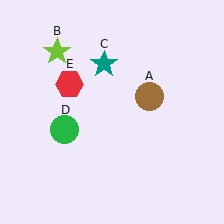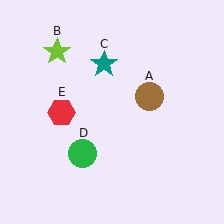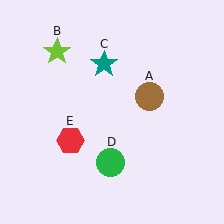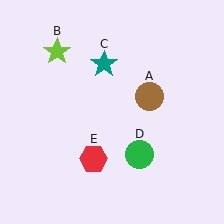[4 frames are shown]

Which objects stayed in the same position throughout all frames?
Brown circle (object A) and lime star (object B) and teal star (object C) remained stationary.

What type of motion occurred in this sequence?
The green circle (object D), red hexagon (object E) rotated counterclockwise around the center of the scene.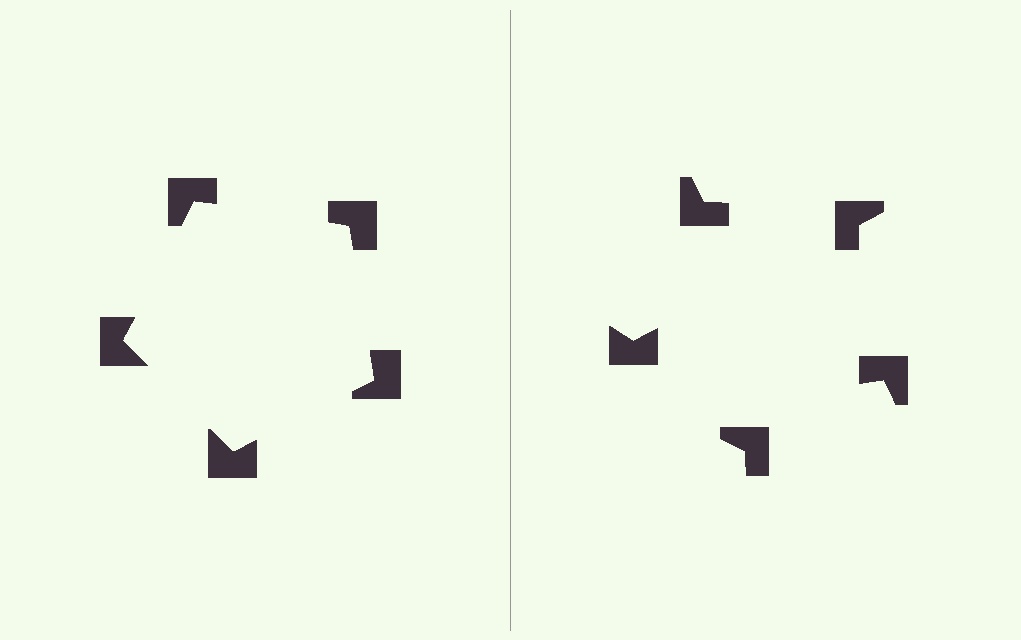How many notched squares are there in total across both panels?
10 — 5 on each side.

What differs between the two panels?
The notched squares are positioned identically on both sides; only the wedge orientations differ. On the left they align to a pentagon; on the right they are misaligned.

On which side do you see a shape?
An illusory pentagon appears on the left side. On the right side the wedge cuts are rotated, so no coherent shape forms.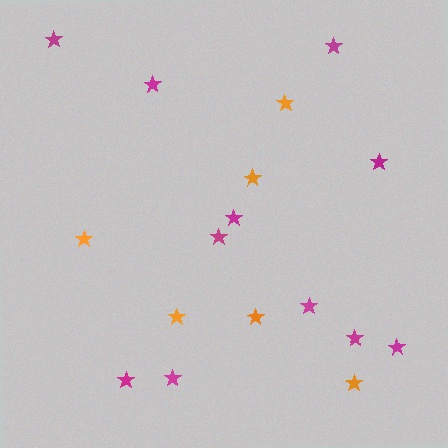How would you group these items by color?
There are 2 groups: one group of orange stars (6) and one group of magenta stars (11).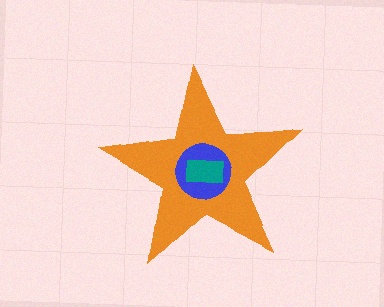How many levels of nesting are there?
3.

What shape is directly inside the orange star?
The blue circle.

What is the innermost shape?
The teal rectangle.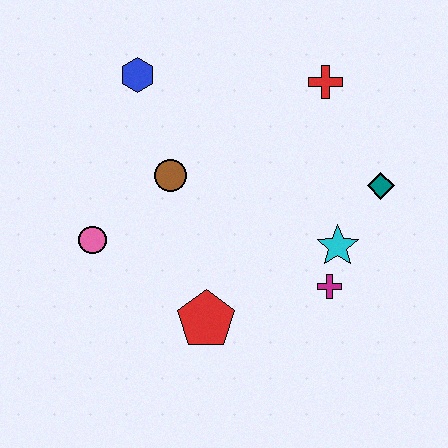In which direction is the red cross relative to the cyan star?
The red cross is above the cyan star.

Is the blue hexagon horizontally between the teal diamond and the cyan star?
No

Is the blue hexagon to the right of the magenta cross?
No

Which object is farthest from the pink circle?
The teal diamond is farthest from the pink circle.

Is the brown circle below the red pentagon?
No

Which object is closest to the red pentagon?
The magenta cross is closest to the red pentagon.